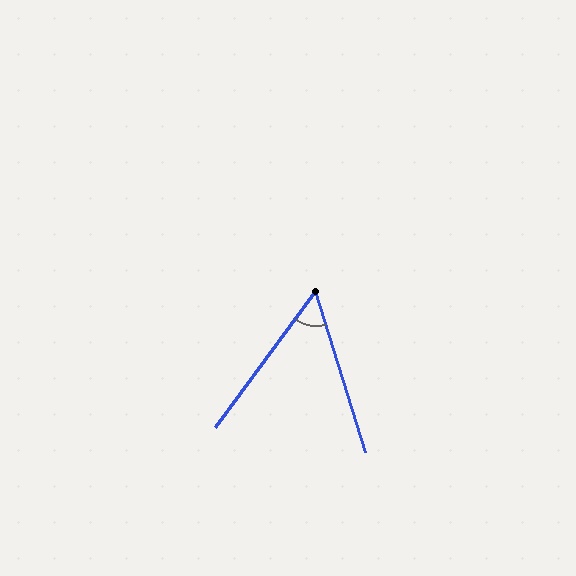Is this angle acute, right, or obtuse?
It is acute.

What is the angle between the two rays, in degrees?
Approximately 53 degrees.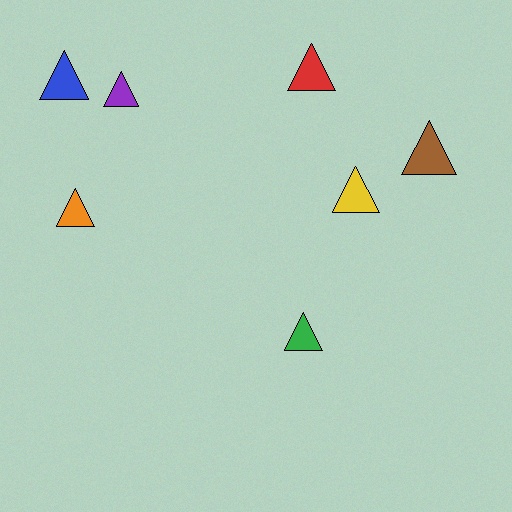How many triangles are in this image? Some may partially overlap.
There are 7 triangles.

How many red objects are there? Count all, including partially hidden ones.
There is 1 red object.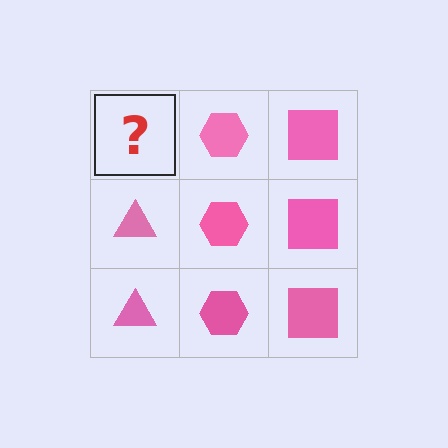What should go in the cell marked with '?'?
The missing cell should contain a pink triangle.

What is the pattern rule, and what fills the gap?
The rule is that each column has a consistent shape. The gap should be filled with a pink triangle.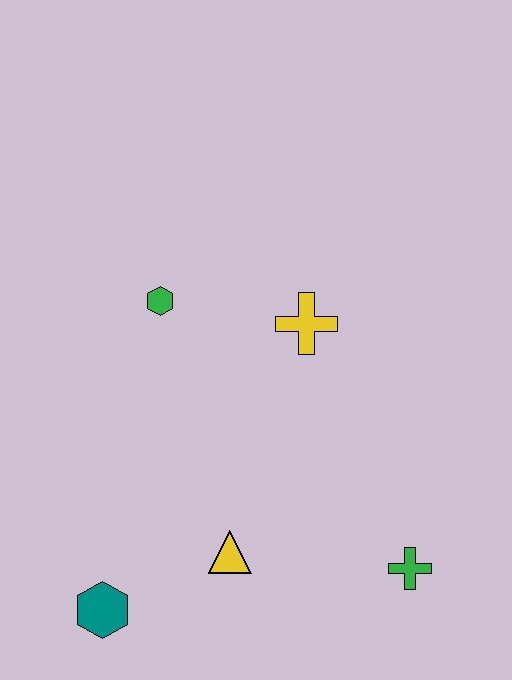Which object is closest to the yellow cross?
The green hexagon is closest to the yellow cross.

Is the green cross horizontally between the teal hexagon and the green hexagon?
No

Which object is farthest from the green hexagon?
The green cross is farthest from the green hexagon.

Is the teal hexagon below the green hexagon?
Yes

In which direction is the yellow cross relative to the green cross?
The yellow cross is above the green cross.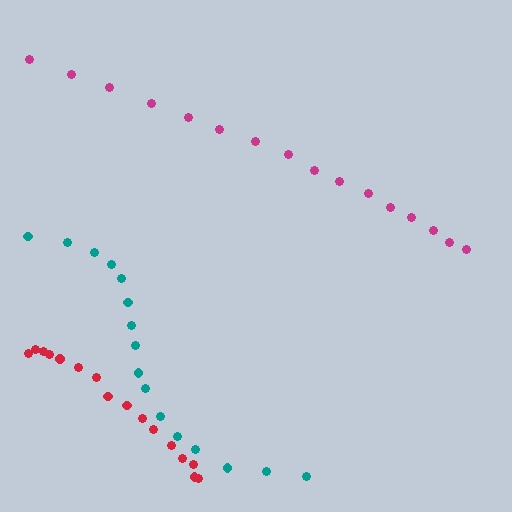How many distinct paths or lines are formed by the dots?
There are 3 distinct paths.